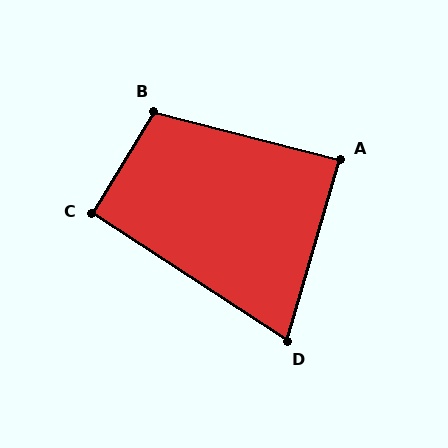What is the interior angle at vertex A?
Approximately 88 degrees (approximately right).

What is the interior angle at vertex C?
Approximately 92 degrees (approximately right).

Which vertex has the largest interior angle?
B, at approximately 107 degrees.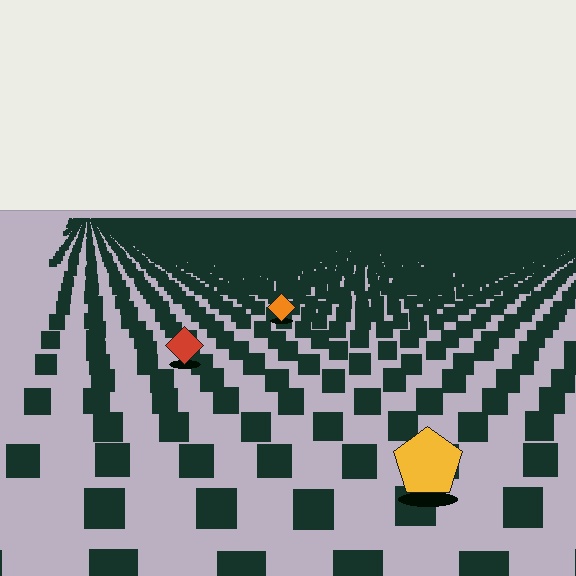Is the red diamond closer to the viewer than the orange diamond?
Yes. The red diamond is closer — you can tell from the texture gradient: the ground texture is coarser near it.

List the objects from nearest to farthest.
From nearest to farthest: the yellow pentagon, the red diamond, the orange diamond.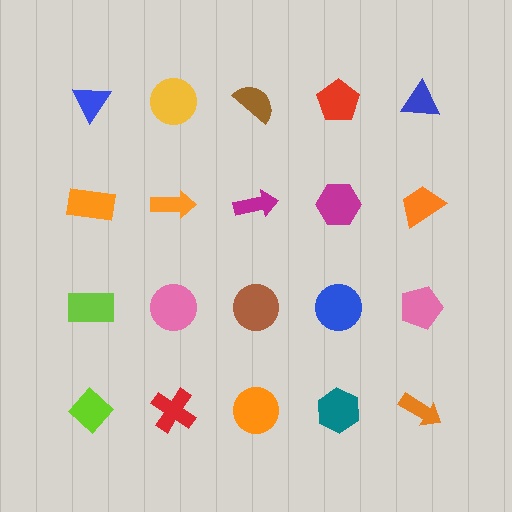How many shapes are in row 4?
5 shapes.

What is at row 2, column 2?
An orange arrow.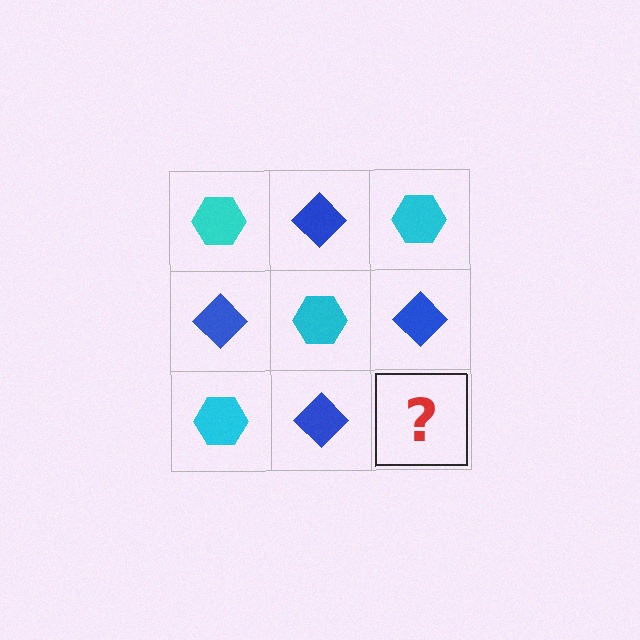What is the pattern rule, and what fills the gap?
The rule is that it alternates cyan hexagon and blue diamond in a checkerboard pattern. The gap should be filled with a cyan hexagon.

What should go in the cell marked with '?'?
The missing cell should contain a cyan hexagon.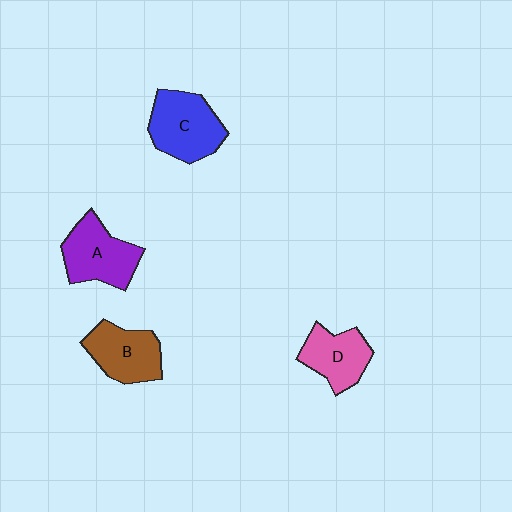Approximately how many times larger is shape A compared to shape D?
Approximately 1.2 times.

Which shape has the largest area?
Shape C (blue).